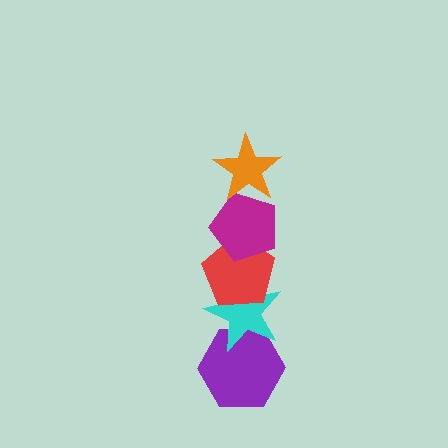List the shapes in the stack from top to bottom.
From top to bottom: the orange star, the magenta pentagon, the red pentagon, the cyan star, the purple hexagon.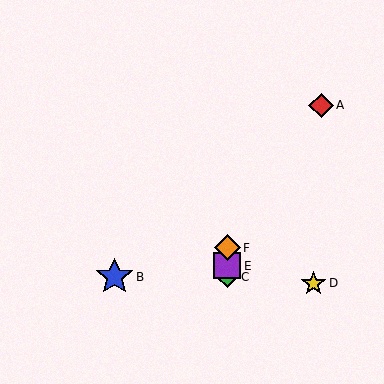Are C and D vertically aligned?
No, C is at x≈227 and D is at x≈314.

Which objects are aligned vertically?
Objects C, E, F are aligned vertically.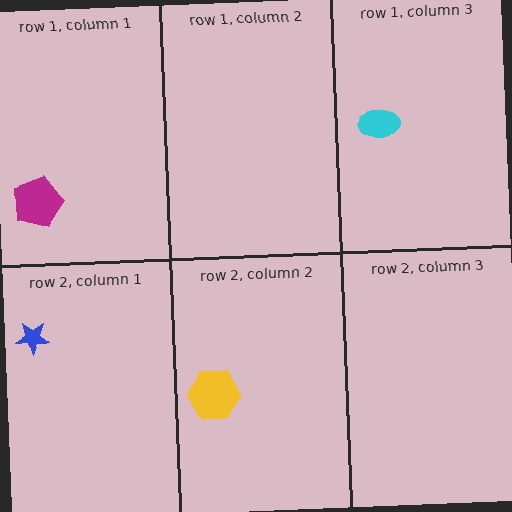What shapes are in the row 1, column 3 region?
The cyan ellipse.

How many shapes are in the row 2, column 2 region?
1.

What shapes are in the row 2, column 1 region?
The blue star.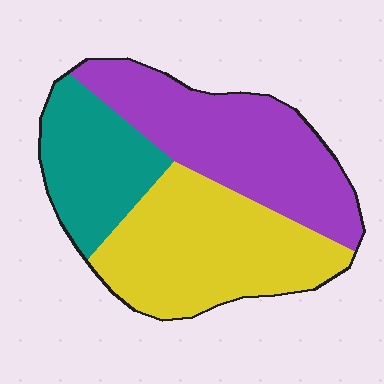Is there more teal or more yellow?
Yellow.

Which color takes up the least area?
Teal, at roughly 25%.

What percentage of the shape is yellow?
Yellow takes up about two fifths (2/5) of the shape.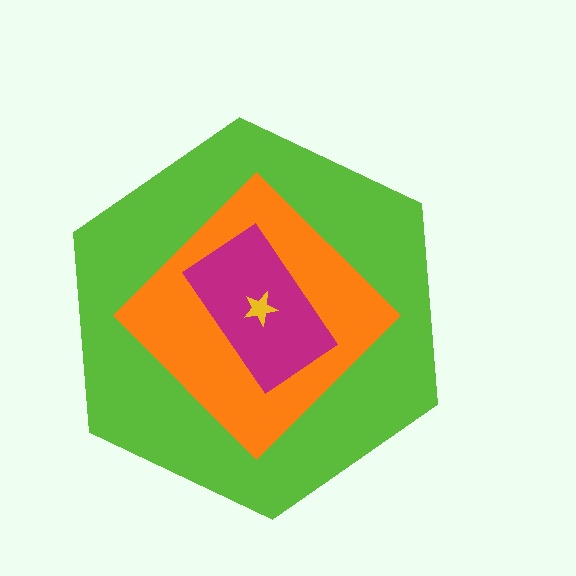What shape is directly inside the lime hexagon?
The orange diamond.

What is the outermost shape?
The lime hexagon.